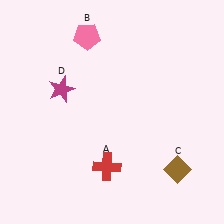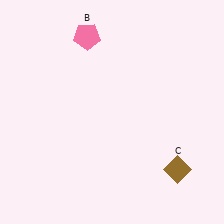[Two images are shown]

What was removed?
The red cross (A), the magenta star (D) were removed in Image 2.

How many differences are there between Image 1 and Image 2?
There are 2 differences between the two images.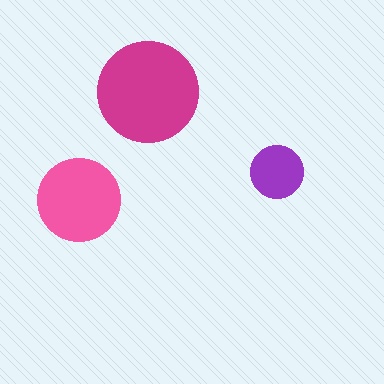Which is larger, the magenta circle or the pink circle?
The magenta one.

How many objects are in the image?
There are 3 objects in the image.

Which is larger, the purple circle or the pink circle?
The pink one.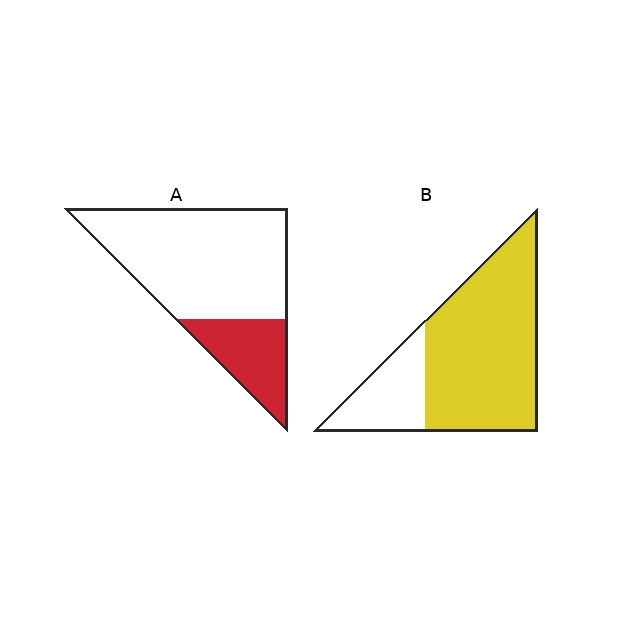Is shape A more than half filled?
No.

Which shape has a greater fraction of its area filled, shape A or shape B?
Shape B.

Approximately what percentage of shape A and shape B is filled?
A is approximately 25% and B is approximately 75%.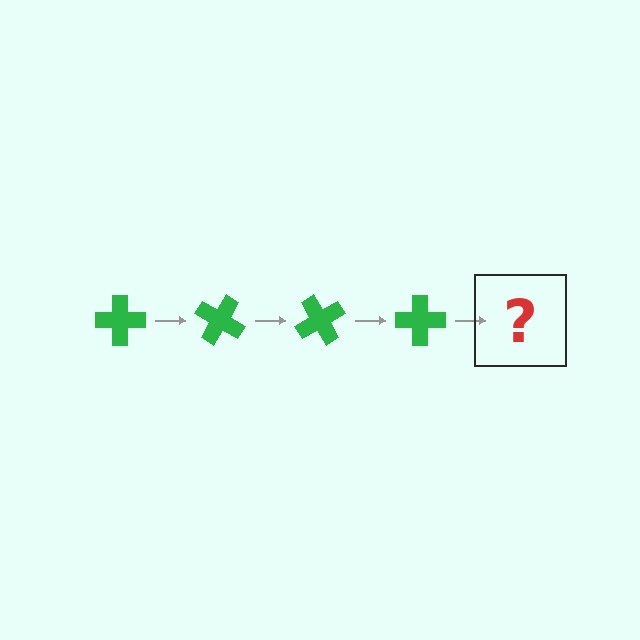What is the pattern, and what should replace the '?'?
The pattern is that the cross rotates 30 degrees each step. The '?' should be a green cross rotated 120 degrees.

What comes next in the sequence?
The next element should be a green cross rotated 120 degrees.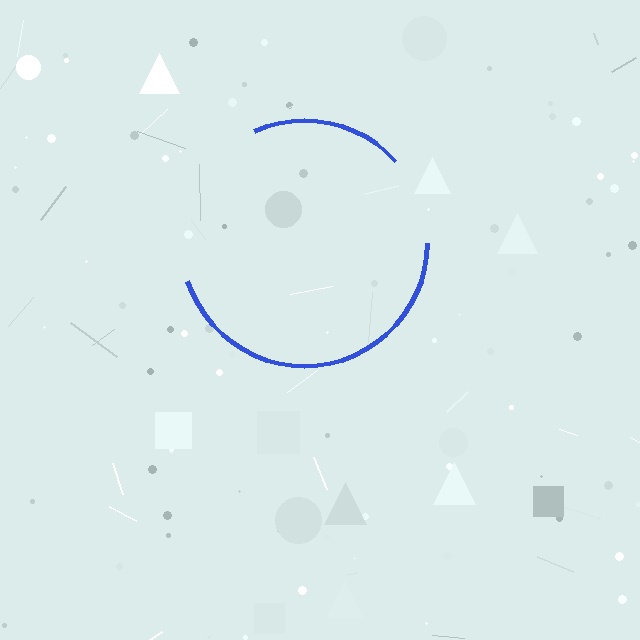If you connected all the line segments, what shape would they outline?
They would outline a circle.